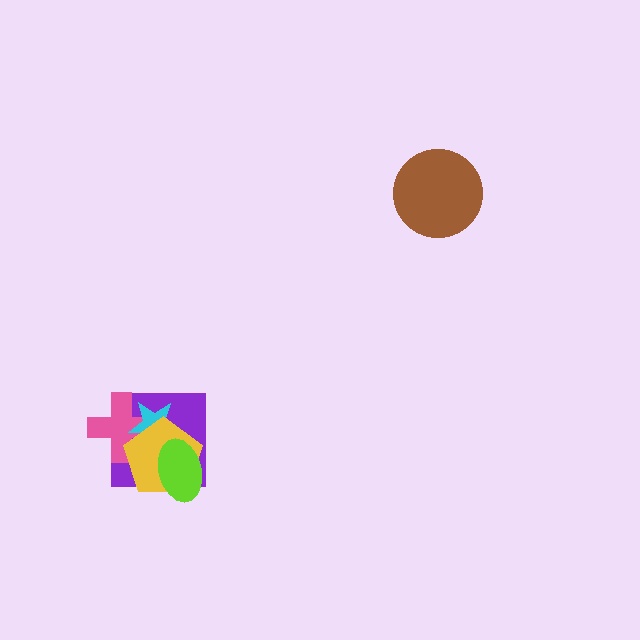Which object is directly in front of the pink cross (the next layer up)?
The cyan star is directly in front of the pink cross.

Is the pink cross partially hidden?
Yes, it is partially covered by another shape.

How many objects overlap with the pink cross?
3 objects overlap with the pink cross.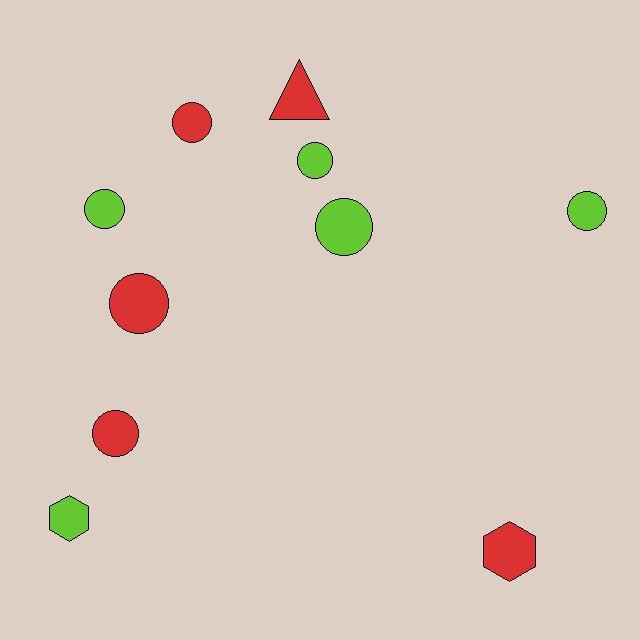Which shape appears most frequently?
Circle, with 7 objects.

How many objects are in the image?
There are 10 objects.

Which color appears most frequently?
Lime, with 5 objects.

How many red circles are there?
There are 3 red circles.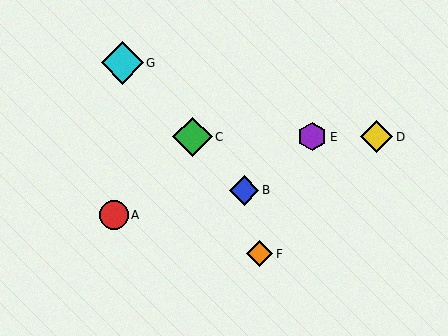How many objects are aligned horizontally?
3 objects (C, D, E) are aligned horizontally.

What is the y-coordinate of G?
Object G is at y≈63.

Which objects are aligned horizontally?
Objects C, D, E are aligned horizontally.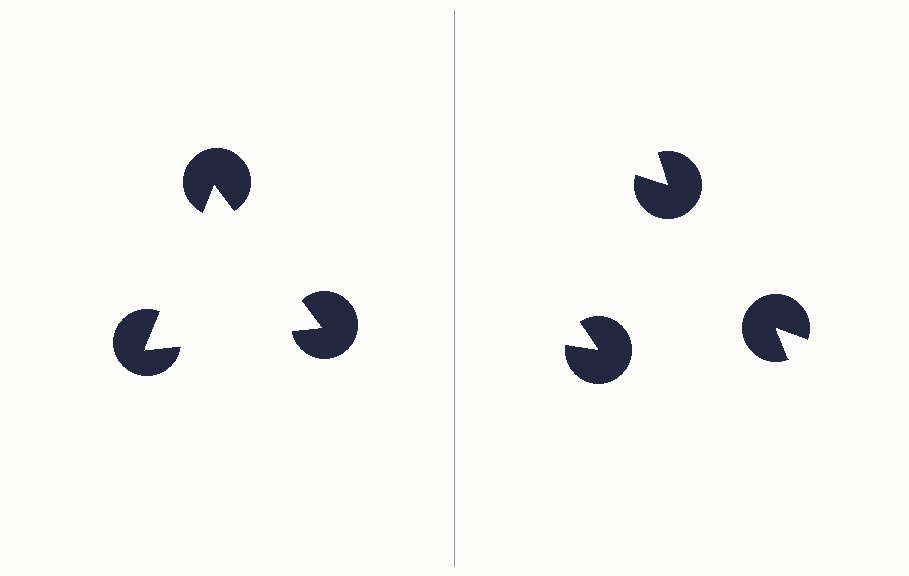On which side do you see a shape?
An illusory triangle appears on the left side. On the right side the wedge cuts are rotated, so no coherent shape forms.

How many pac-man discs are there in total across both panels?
6 — 3 on each side.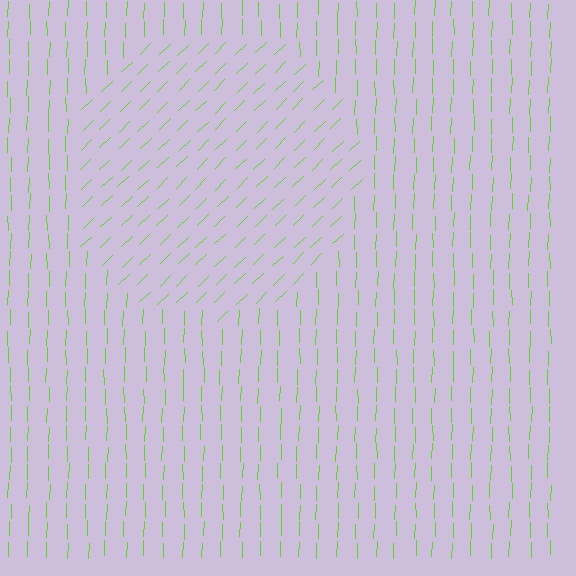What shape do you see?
I see a circle.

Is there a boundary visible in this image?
Yes, there is a texture boundary formed by a change in line orientation.